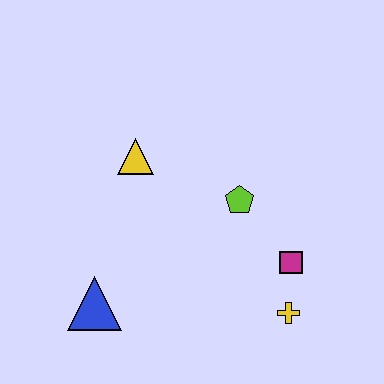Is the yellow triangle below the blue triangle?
No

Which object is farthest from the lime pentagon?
The blue triangle is farthest from the lime pentagon.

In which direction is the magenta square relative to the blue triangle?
The magenta square is to the right of the blue triangle.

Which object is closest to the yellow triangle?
The lime pentagon is closest to the yellow triangle.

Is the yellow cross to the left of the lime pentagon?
No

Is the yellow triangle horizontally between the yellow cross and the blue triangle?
Yes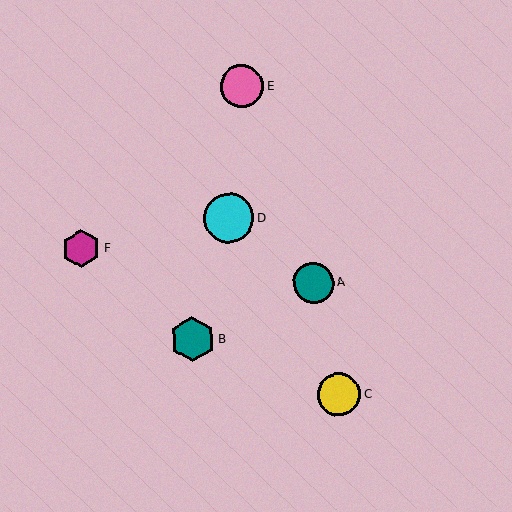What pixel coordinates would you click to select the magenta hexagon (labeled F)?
Click at (81, 249) to select the magenta hexagon F.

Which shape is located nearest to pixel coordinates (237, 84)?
The pink circle (labeled E) at (242, 86) is nearest to that location.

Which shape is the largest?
The cyan circle (labeled D) is the largest.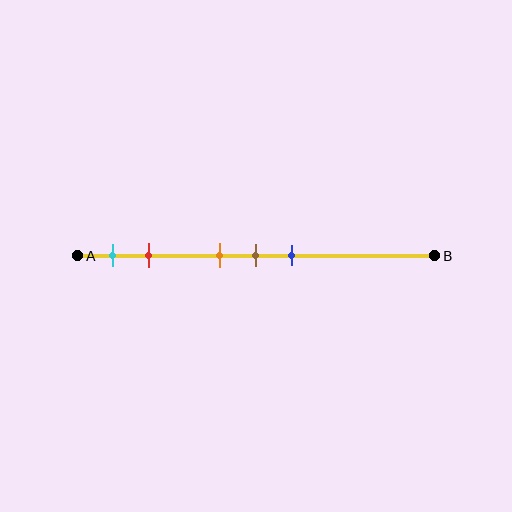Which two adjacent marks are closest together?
The orange and brown marks are the closest adjacent pair.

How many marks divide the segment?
There are 5 marks dividing the segment.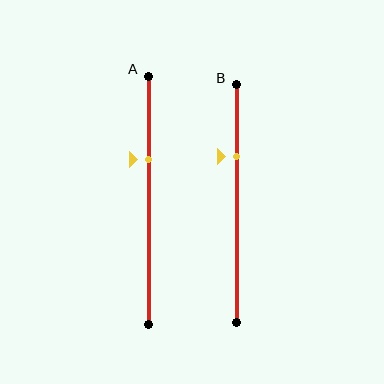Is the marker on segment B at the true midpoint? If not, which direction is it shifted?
No, the marker on segment B is shifted upward by about 20% of the segment length.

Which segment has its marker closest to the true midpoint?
Segment A has its marker closest to the true midpoint.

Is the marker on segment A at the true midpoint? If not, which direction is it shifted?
No, the marker on segment A is shifted upward by about 16% of the segment length.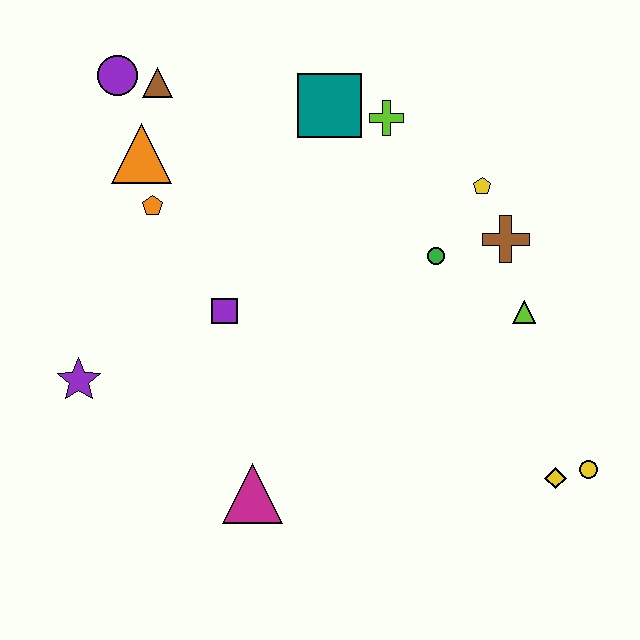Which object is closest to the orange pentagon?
The orange triangle is closest to the orange pentagon.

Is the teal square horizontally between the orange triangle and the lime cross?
Yes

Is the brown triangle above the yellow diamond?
Yes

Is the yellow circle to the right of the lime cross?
Yes